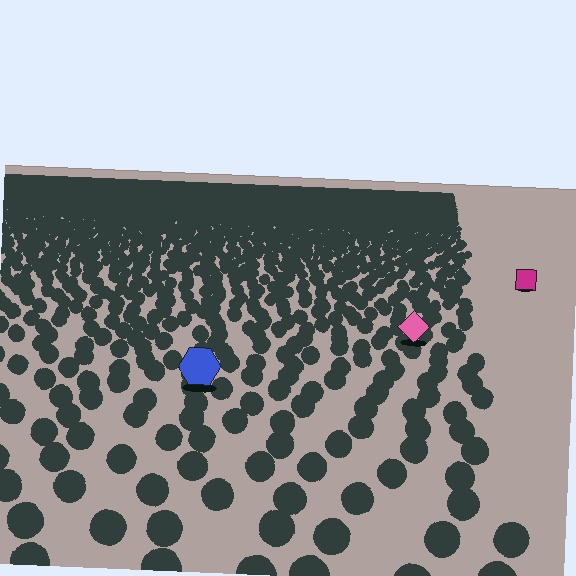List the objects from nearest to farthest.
From nearest to farthest: the blue hexagon, the pink diamond, the magenta square.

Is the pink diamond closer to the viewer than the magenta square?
Yes. The pink diamond is closer — you can tell from the texture gradient: the ground texture is coarser near it.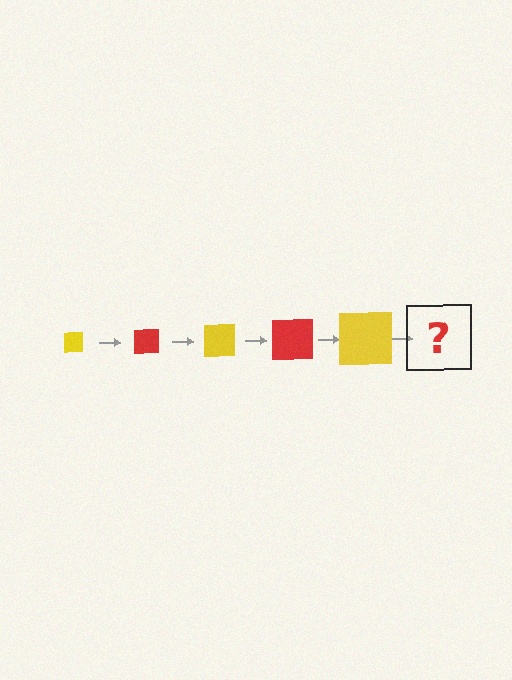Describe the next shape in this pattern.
It should be a red square, larger than the previous one.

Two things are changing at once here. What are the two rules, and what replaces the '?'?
The two rules are that the square grows larger each step and the color cycles through yellow and red. The '?' should be a red square, larger than the previous one.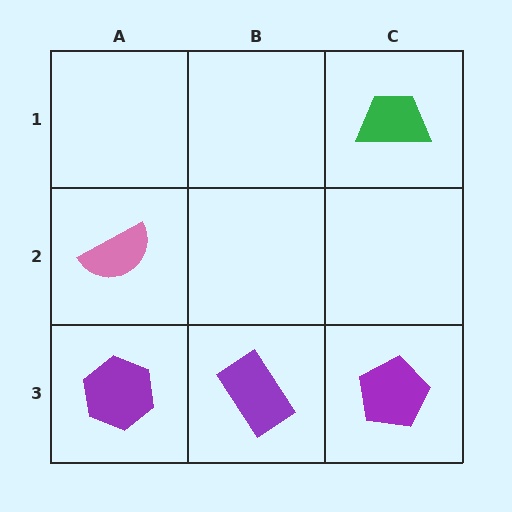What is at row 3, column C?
A purple pentagon.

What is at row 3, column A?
A purple hexagon.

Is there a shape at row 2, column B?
No, that cell is empty.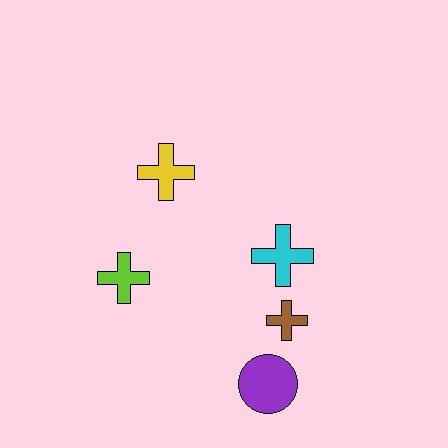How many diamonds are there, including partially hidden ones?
There are no diamonds.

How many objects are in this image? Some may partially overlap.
There are 5 objects.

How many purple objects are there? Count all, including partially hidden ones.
There is 1 purple object.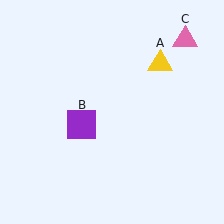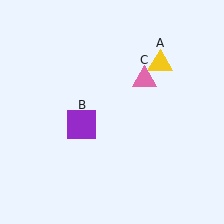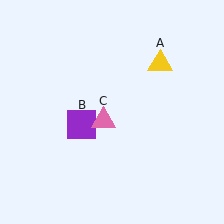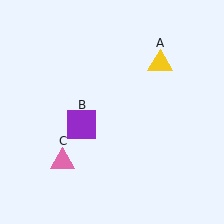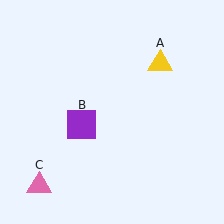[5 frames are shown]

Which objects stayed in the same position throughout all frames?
Yellow triangle (object A) and purple square (object B) remained stationary.